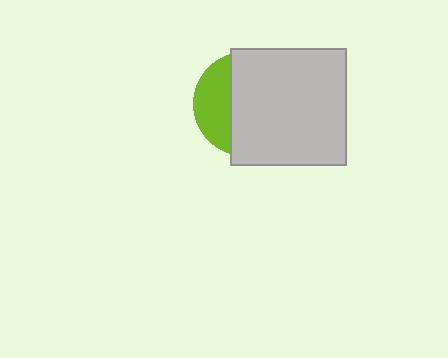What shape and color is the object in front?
The object in front is a light gray square.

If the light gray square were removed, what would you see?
You would see the complete lime circle.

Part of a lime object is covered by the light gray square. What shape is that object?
It is a circle.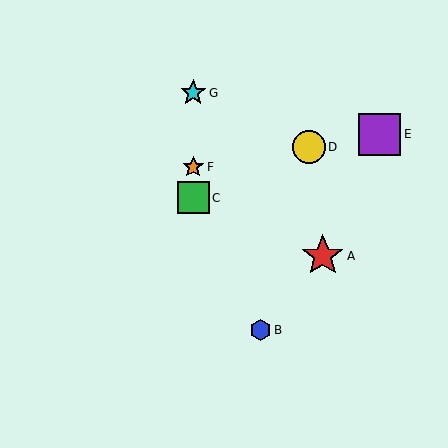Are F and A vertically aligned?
No, F is at x≈193 and A is at x≈323.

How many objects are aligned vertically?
3 objects (C, F, G) are aligned vertically.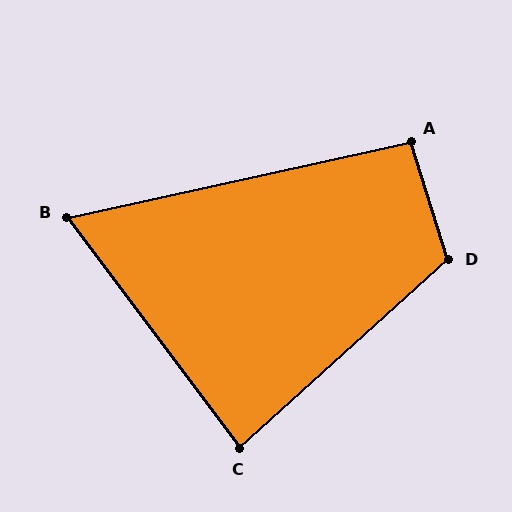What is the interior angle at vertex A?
Approximately 95 degrees (obtuse).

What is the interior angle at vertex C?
Approximately 85 degrees (acute).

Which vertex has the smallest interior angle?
B, at approximately 66 degrees.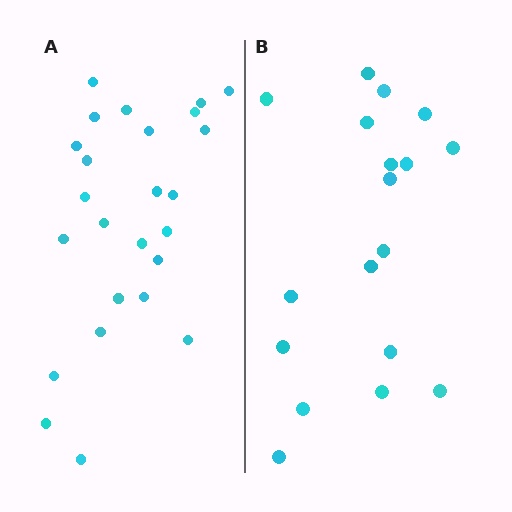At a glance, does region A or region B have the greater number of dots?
Region A (the left region) has more dots.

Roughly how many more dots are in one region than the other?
Region A has roughly 8 or so more dots than region B.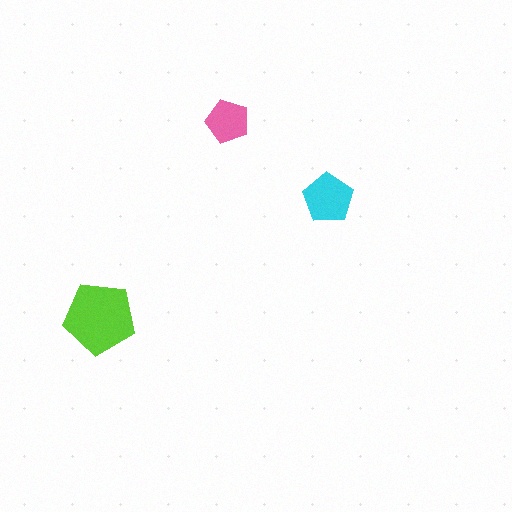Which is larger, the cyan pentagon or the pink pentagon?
The cyan one.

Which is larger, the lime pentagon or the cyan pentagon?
The lime one.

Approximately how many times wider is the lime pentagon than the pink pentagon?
About 1.5 times wider.